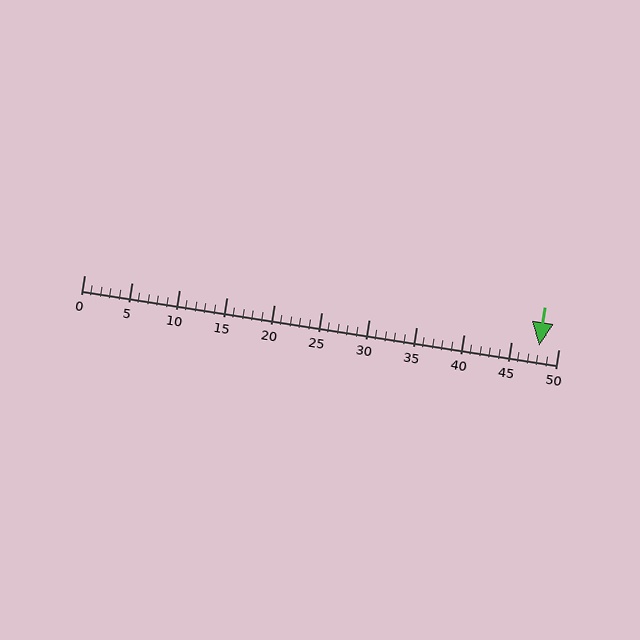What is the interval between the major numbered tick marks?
The major tick marks are spaced 5 units apart.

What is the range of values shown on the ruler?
The ruler shows values from 0 to 50.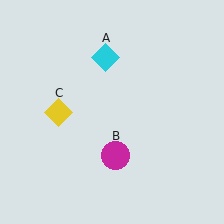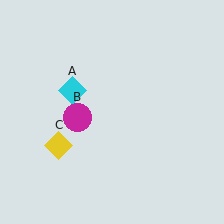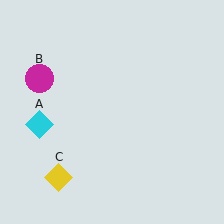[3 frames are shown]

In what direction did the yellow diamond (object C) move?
The yellow diamond (object C) moved down.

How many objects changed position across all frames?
3 objects changed position: cyan diamond (object A), magenta circle (object B), yellow diamond (object C).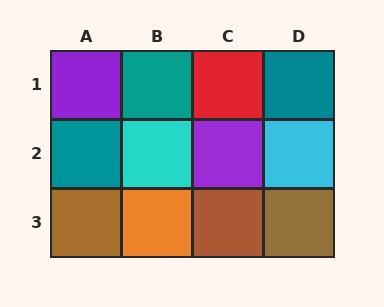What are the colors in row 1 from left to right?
Purple, teal, red, teal.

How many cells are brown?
3 cells are brown.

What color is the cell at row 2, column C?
Purple.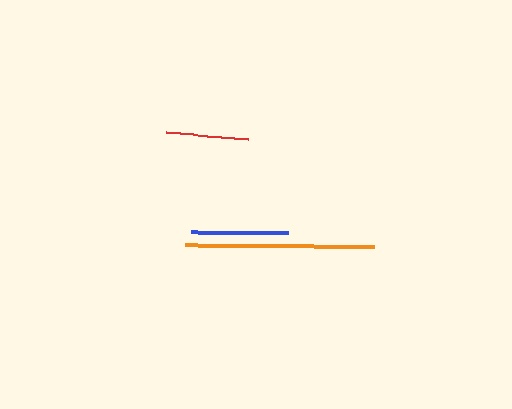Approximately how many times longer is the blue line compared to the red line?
The blue line is approximately 1.2 times the length of the red line.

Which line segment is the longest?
The orange line is the longest at approximately 189 pixels.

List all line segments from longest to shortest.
From longest to shortest: orange, blue, red.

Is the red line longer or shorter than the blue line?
The blue line is longer than the red line.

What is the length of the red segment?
The red segment is approximately 82 pixels long.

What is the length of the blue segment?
The blue segment is approximately 97 pixels long.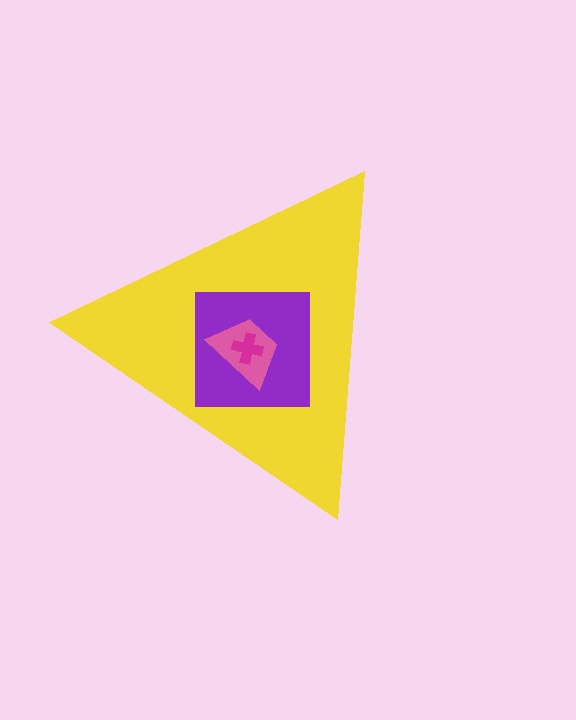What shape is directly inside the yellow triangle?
The purple square.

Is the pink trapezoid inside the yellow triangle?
Yes.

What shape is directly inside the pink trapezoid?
The magenta cross.